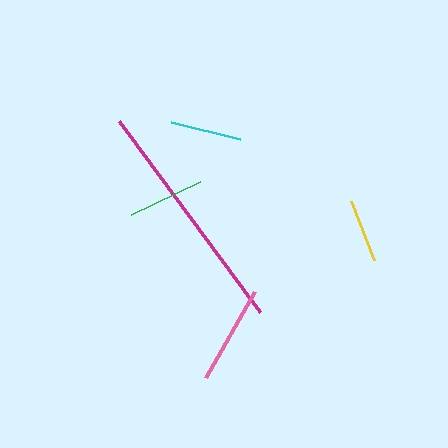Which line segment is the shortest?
The yellow line is the shortest at approximately 63 pixels.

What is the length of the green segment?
The green segment is approximately 77 pixels long.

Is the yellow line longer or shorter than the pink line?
The pink line is longer than the yellow line.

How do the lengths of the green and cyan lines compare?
The green and cyan lines are approximately the same length.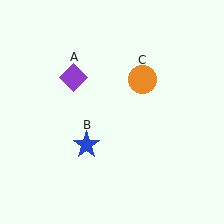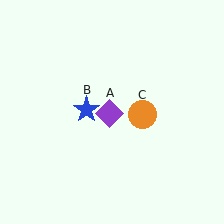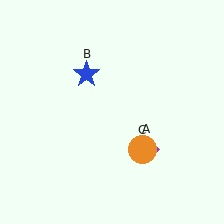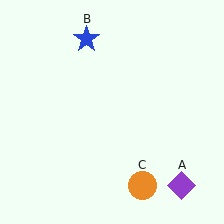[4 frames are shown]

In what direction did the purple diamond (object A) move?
The purple diamond (object A) moved down and to the right.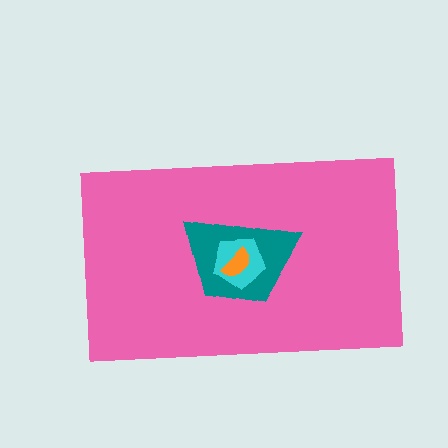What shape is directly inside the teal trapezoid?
The cyan pentagon.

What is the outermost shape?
The pink rectangle.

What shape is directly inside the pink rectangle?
The teal trapezoid.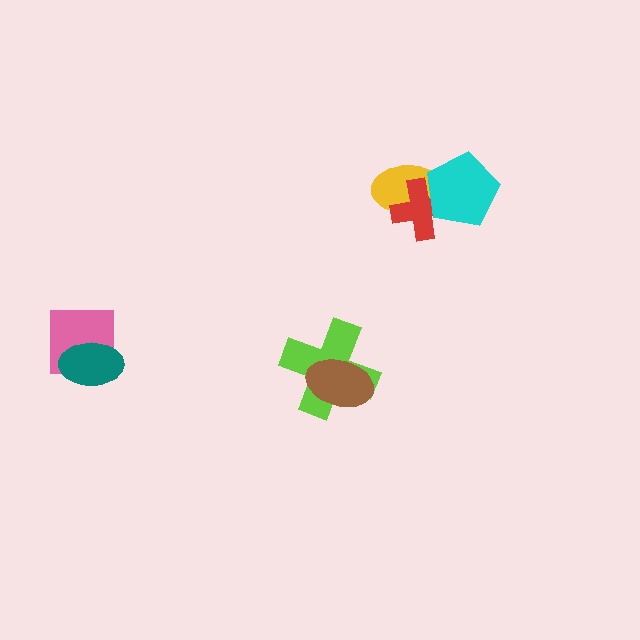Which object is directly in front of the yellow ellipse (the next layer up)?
The red cross is directly in front of the yellow ellipse.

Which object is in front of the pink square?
The teal ellipse is in front of the pink square.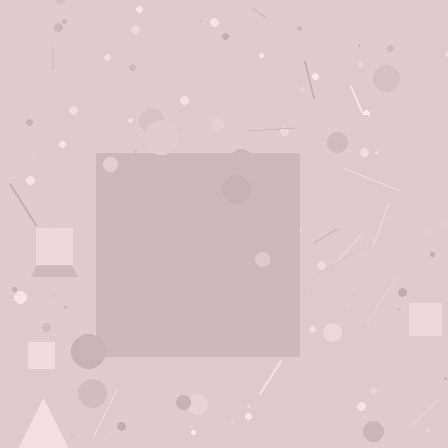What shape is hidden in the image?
A square is hidden in the image.